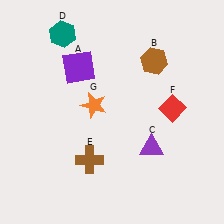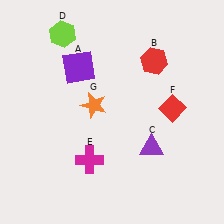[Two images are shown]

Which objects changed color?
B changed from brown to red. D changed from teal to lime. E changed from brown to magenta.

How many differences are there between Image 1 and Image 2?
There are 3 differences between the two images.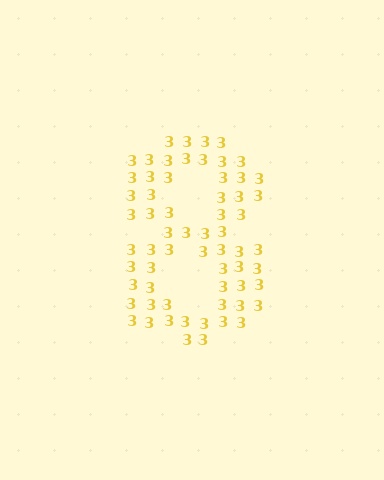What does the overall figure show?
The overall figure shows the digit 8.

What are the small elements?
The small elements are digit 3's.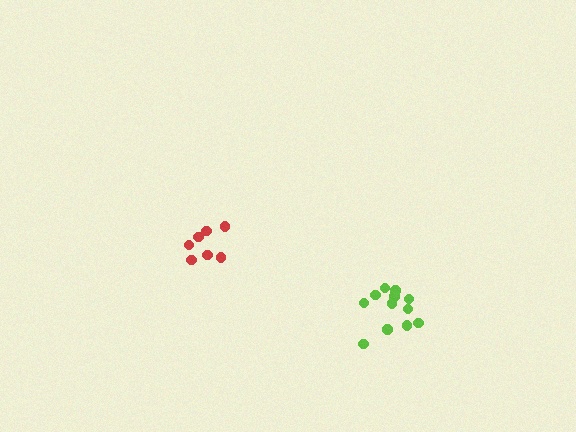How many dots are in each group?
Group 1: 12 dots, Group 2: 7 dots (19 total).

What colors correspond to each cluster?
The clusters are colored: lime, red.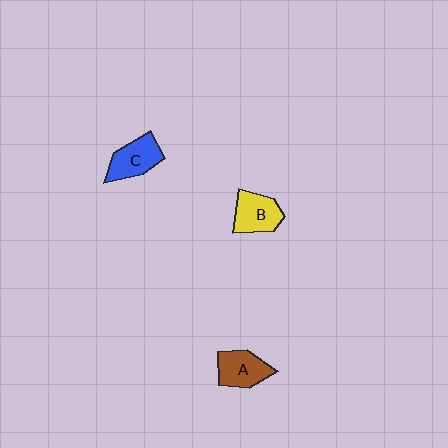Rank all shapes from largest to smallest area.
From largest to smallest: C (blue), B (yellow), A (brown).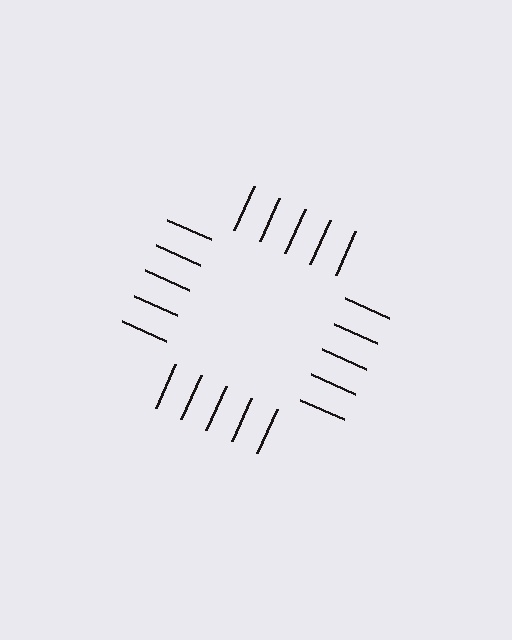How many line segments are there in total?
20 — 5 along each of the 4 edges.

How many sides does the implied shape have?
4 sides — the line-ends trace a square.